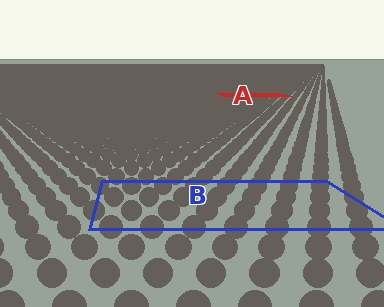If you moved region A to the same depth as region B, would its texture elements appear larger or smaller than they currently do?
They would appear larger. At a closer depth, the same texture elements are projected at a bigger on-screen size.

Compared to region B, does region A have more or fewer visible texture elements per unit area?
Region A has more texture elements per unit area — they are packed more densely because it is farther away.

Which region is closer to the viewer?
Region B is closer. The texture elements there are larger and more spread out.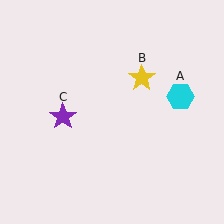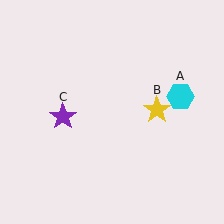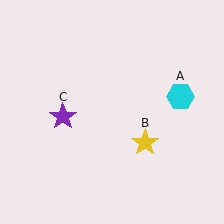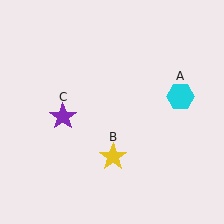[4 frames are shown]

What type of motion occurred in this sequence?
The yellow star (object B) rotated clockwise around the center of the scene.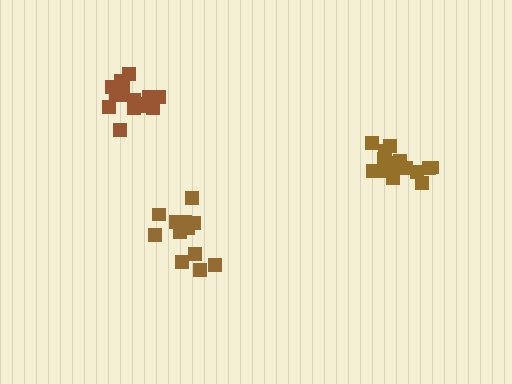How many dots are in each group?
Group 1: 16 dots, Group 2: 16 dots, Group 3: 13 dots (45 total).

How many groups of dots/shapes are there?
There are 3 groups.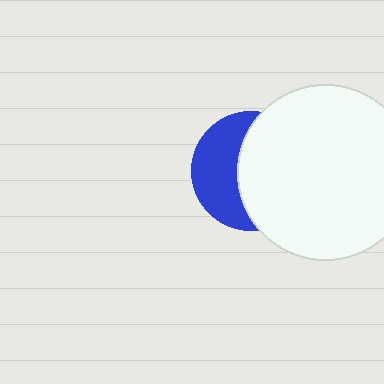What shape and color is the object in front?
The object in front is a white circle.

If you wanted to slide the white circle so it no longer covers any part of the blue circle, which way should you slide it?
Slide it right — that is the most direct way to separate the two shapes.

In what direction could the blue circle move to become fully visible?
The blue circle could move left. That would shift it out from behind the white circle entirely.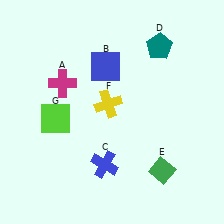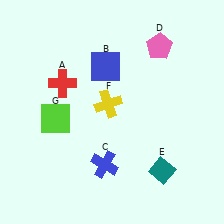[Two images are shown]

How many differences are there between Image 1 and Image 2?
There are 3 differences between the two images.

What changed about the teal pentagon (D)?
In Image 1, D is teal. In Image 2, it changed to pink.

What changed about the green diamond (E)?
In Image 1, E is green. In Image 2, it changed to teal.